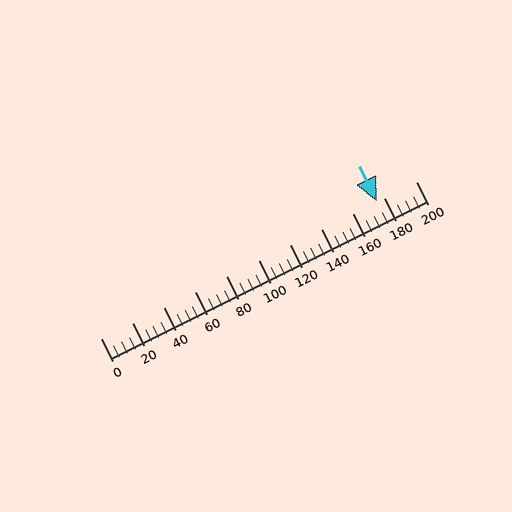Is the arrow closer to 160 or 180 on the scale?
The arrow is closer to 180.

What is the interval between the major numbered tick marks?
The major tick marks are spaced 20 units apart.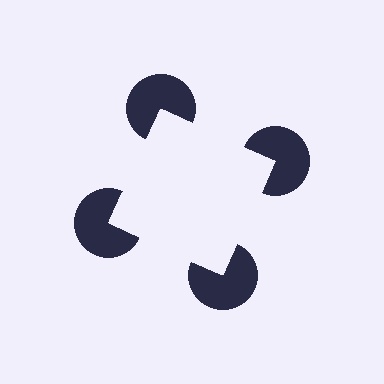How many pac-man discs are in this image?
There are 4 — one at each vertex of the illusory square.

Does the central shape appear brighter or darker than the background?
It typically appears slightly brighter than the background, even though no actual brightness change is drawn.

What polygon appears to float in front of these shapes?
An illusory square — its edges are inferred from the aligned wedge cuts in the pac-man discs, not physically drawn.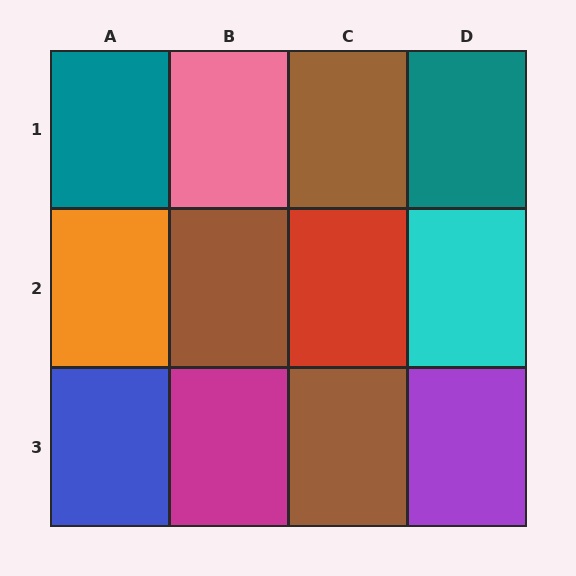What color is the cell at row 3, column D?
Purple.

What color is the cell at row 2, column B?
Brown.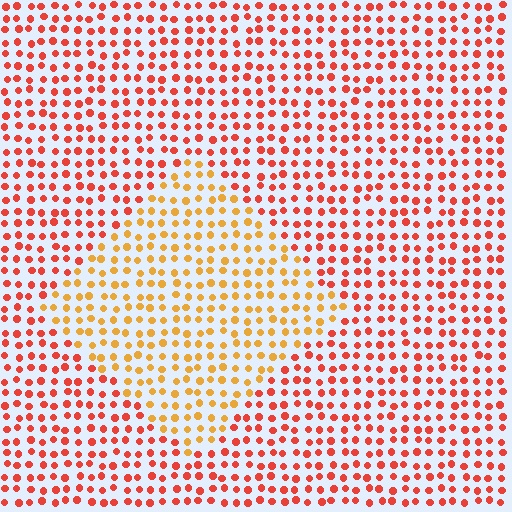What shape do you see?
I see a diamond.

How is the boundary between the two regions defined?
The boundary is defined purely by a slight shift in hue (about 36 degrees). Spacing, size, and orientation are identical on both sides.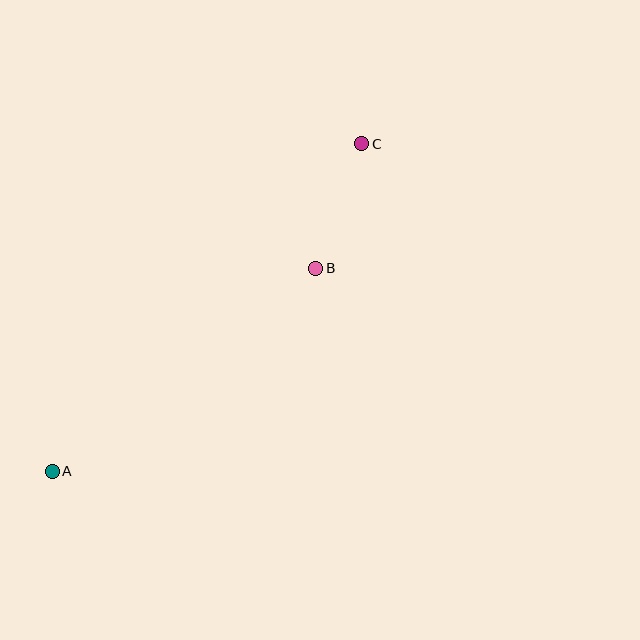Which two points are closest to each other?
Points B and C are closest to each other.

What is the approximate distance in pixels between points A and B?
The distance between A and B is approximately 333 pixels.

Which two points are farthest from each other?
Points A and C are farthest from each other.